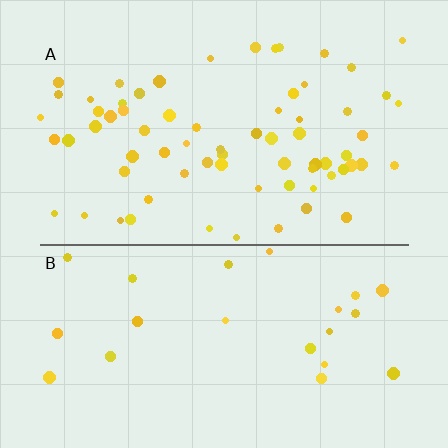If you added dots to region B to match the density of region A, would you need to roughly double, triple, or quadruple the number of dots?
Approximately triple.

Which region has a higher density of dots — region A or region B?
A (the top).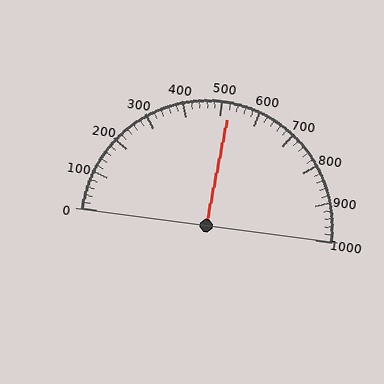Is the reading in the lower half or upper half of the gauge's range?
The reading is in the upper half of the range (0 to 1000).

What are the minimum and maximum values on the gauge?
The gauge ranges from 0 to 1000.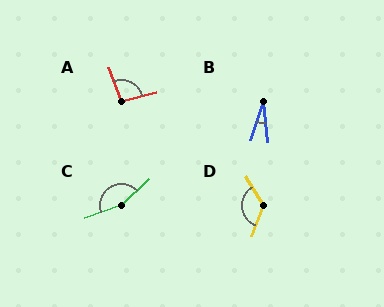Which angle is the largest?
C, at approximately 158 degrees.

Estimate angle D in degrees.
Approximately 129 degrees.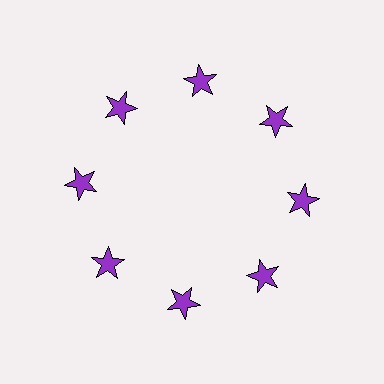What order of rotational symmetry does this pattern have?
This pattern has 8-fold rotational symmetry.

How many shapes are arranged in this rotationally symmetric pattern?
There are 8 shapes, arranged in 8 groups of 1.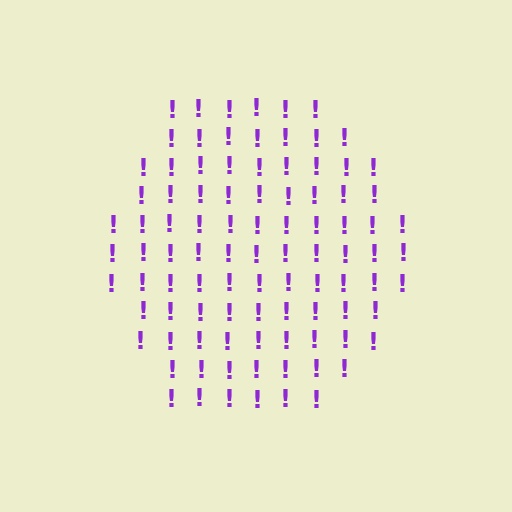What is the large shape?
The large shape is a hexagon.